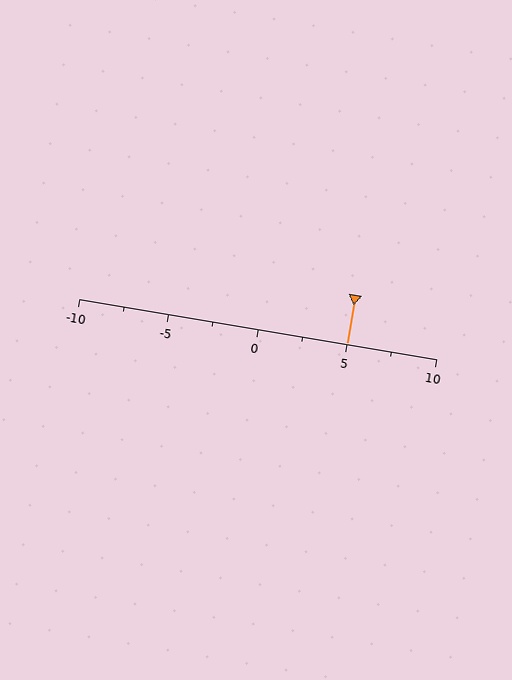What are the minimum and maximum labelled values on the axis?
The axis runs from -10 to 10.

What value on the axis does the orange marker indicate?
The marker indicates approximately 5.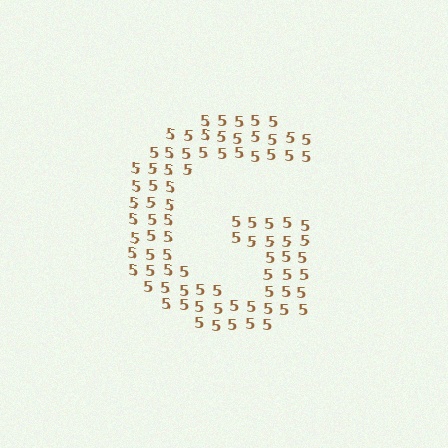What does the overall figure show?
The overall figure shows the letter G.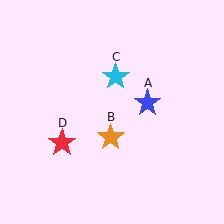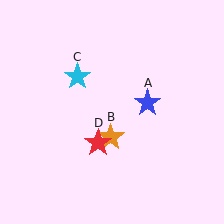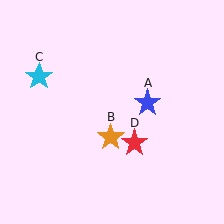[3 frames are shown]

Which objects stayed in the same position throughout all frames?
Blue star (object A) and orange star (object B) remained stationary.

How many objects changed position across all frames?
2 objects changed position: cyan star (object C), red star (object D).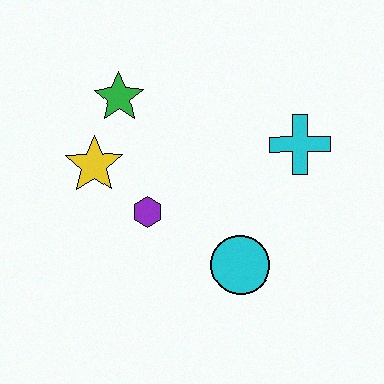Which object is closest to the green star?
The yellow star is closest to the green star.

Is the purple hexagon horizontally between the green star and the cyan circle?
Yes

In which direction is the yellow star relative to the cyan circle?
The yellow star is to the left of the cyan circle.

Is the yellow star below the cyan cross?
Yes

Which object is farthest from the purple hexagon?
The cyan cross is farthest from the purple hexagon.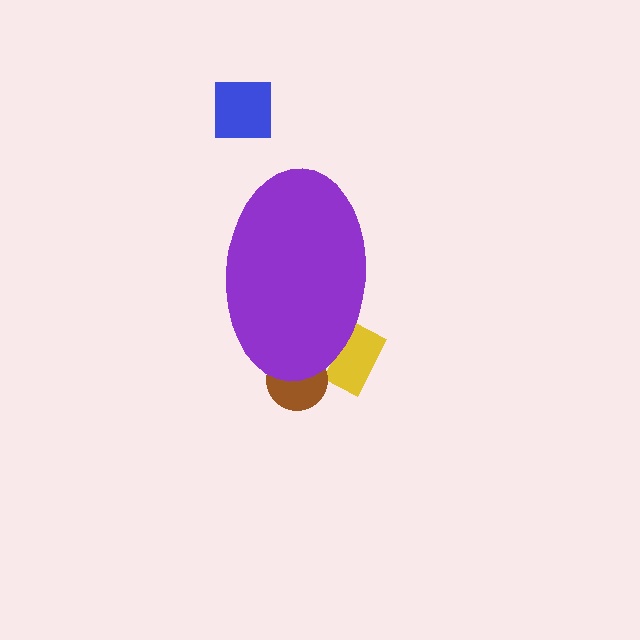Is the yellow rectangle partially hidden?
Yes, the yellow rectangle is partially hidden behind the purple ellipse.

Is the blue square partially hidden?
No, the blue square is fully visible.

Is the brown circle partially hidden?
Yes, the brown circle is partially hidden behind the purple ellipse.